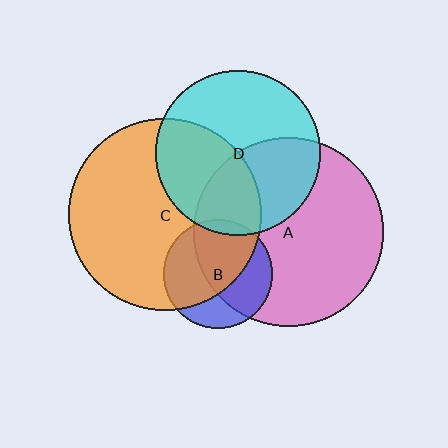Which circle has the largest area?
Circle C (orange).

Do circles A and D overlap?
Yes.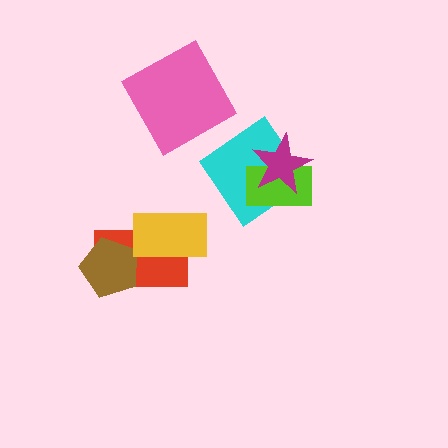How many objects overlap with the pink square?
0 objects overlap with the pink square.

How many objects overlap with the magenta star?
2 objects overlap with the magenta star.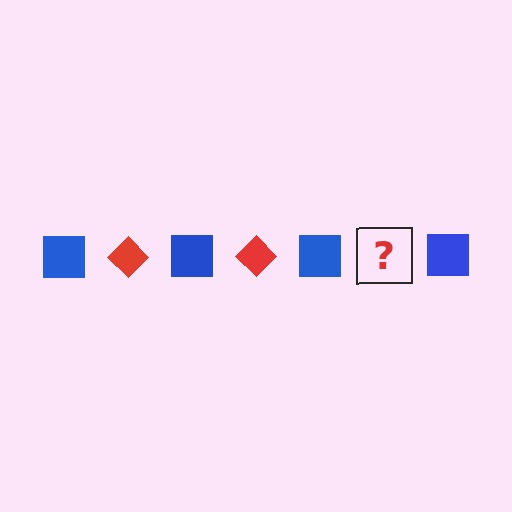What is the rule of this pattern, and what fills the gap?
The rule is that the pattern alternates between blue square and red diamond. The gap should be filled with a red diamond.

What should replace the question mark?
The question mark should be replaced with a red diamond.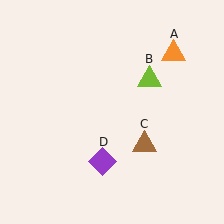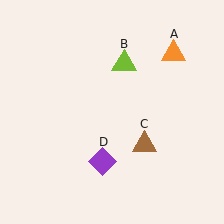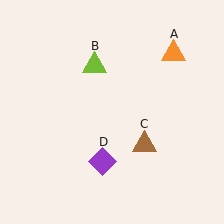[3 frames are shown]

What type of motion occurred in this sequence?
The lime triangle (object B) rotated counterclockwise around the center of the scene.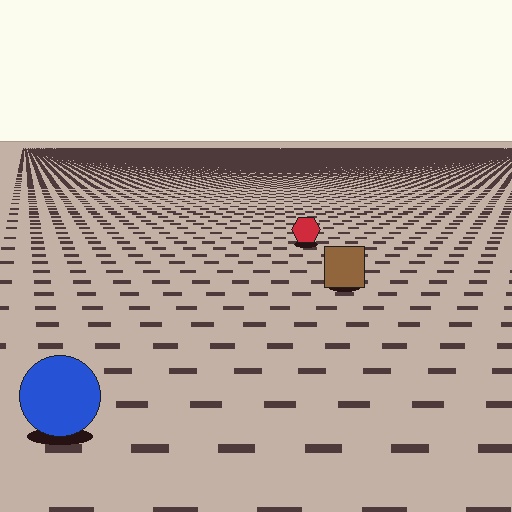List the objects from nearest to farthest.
From nearest to farthest: the blue circle, the brown square, the red hexagon.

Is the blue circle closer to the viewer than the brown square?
Yes. The blue circle is closer — you can tell from the texture gradient: the ground texture is coarser near it.